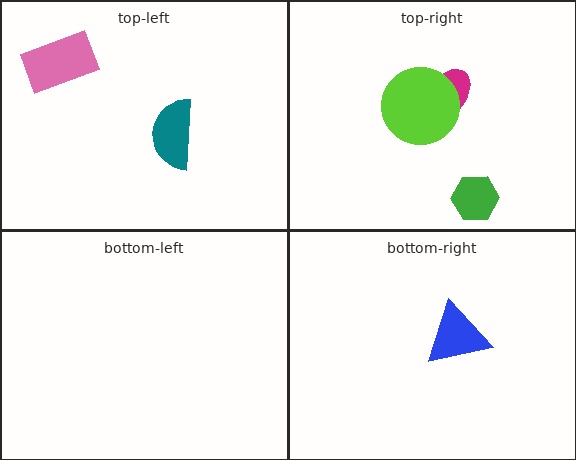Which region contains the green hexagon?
The top-right region.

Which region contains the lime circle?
The top-right region.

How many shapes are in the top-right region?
3.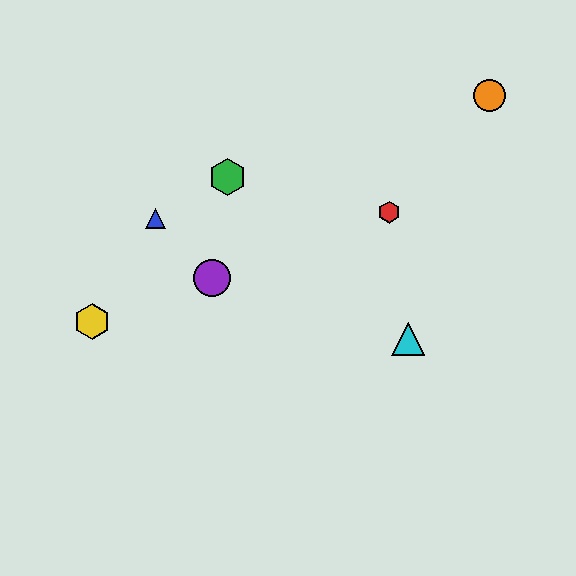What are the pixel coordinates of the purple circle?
The purple circle is at (212, 278).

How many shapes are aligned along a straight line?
3 shapes (the red hexagon, the yellow hexagon, the purple circle) are aligned along a straight line.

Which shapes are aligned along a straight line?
The red hexagon, the yellow hexagon, the purple circle are aligned along a straight line.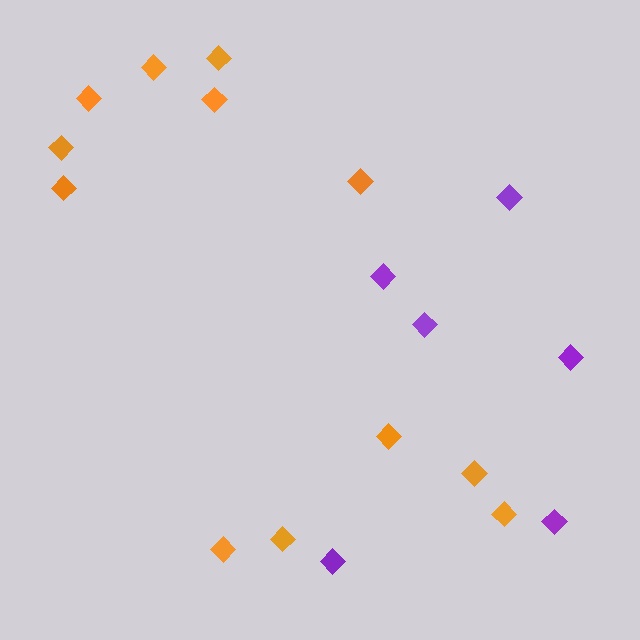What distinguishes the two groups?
There are 2 groups: one group of purple diamonds (6) and one group of orange diamonds (12).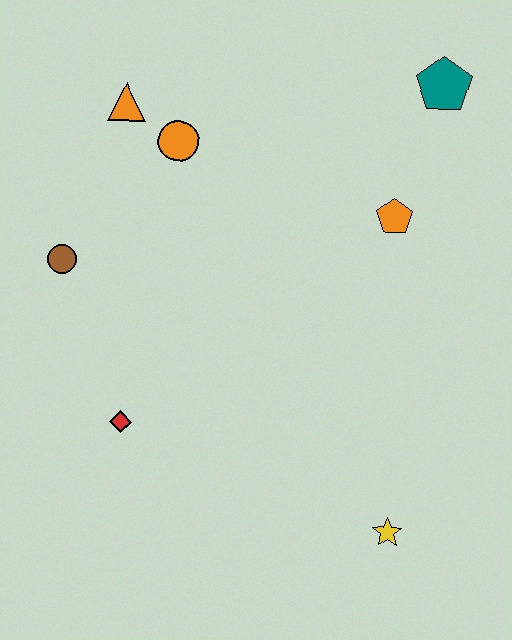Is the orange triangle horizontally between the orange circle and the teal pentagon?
No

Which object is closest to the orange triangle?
The orange circle is closest to the orange triangle.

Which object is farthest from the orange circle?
The yellow star is farthest from the orange circle.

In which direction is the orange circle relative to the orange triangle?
The orange circle is to the right of the orange triangle.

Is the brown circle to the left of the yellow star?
Yes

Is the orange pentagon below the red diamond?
No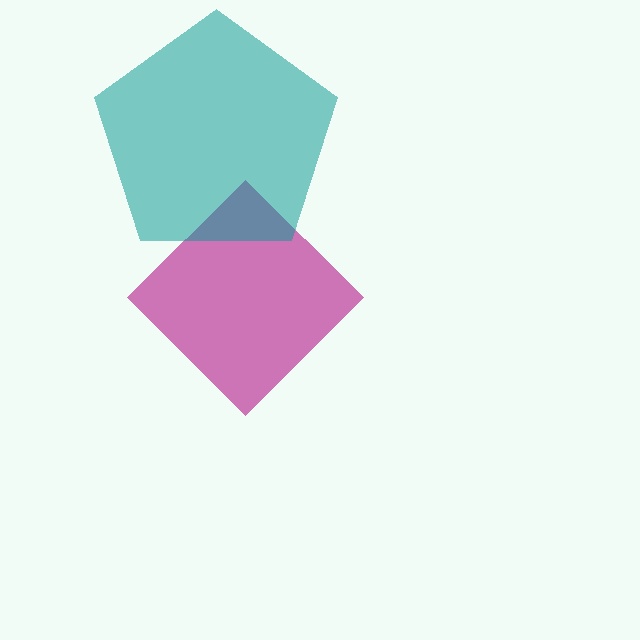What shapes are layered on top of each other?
The layered shapes are: a magenta diamond, a teal pentagon.